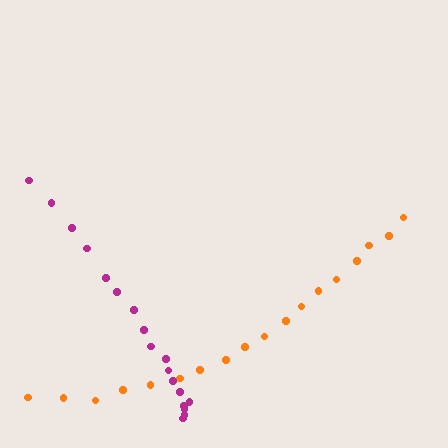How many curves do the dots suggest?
There are 2 distinct paths.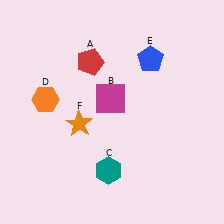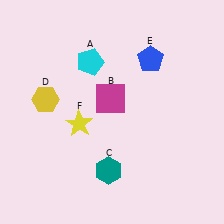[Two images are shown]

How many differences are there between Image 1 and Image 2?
There are 3 differences between the two images.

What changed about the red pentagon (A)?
In Image 1, A is red. In Image 2, it changed to cyan.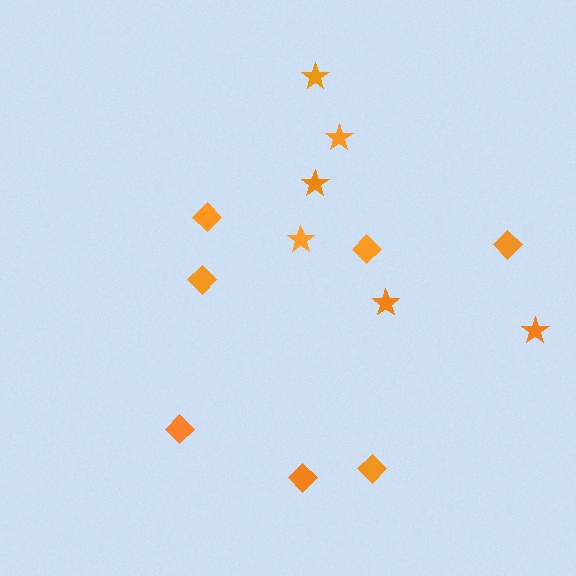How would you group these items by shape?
There are 2 groups: one group of stars (6) and one group of diamonds (7).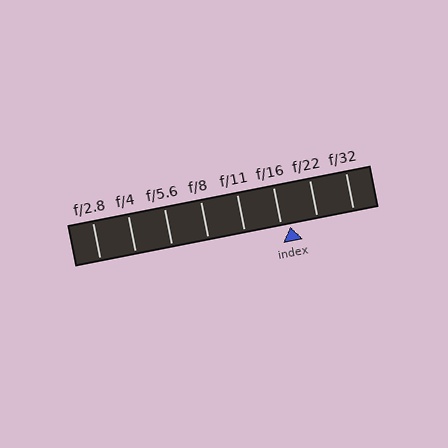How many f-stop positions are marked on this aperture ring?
There are 8 f-stop positions marked.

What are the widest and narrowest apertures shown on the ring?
The widest aperture shown is f/2.8 and the narrowest is f/32.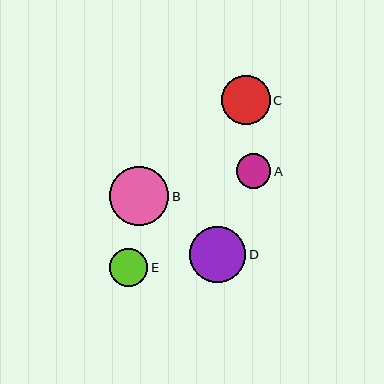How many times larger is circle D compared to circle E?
Circle D is approximately 1.5 times the size of circle E.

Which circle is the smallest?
Circle A is the smallest with a size of approximately 34 pixels.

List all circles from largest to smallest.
From largest to smallest: B, D, C, E, A.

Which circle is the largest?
Circle B is the largest with a size of approximately 59 pixels.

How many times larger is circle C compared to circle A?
Circle C is approximately 1.4 times the size of circle A.